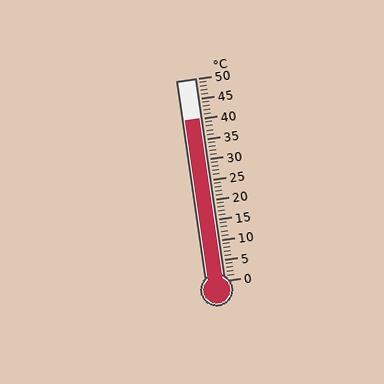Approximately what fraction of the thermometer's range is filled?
The thermometer is filled to approximately 80% of its range.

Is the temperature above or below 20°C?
The temperature is above 20°C.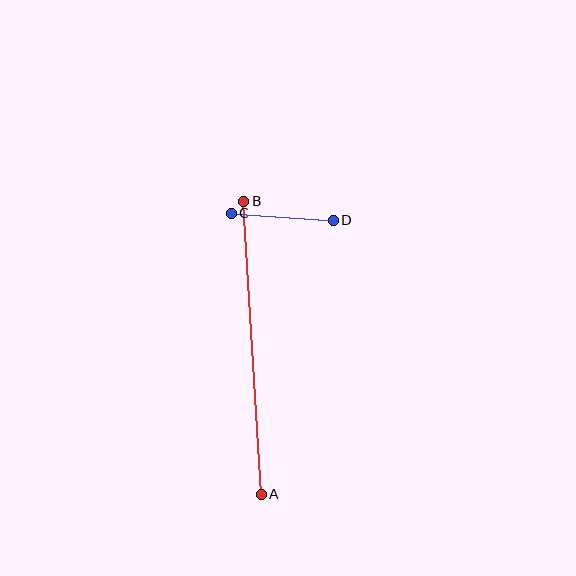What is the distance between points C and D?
The distance is approximately 102 pixels.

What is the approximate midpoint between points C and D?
The midpoint is at approximately (282, 217) pixels.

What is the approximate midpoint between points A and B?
The midpoint is at approximately (253, 348) pixels.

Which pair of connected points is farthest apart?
Points A and B are farthest apart.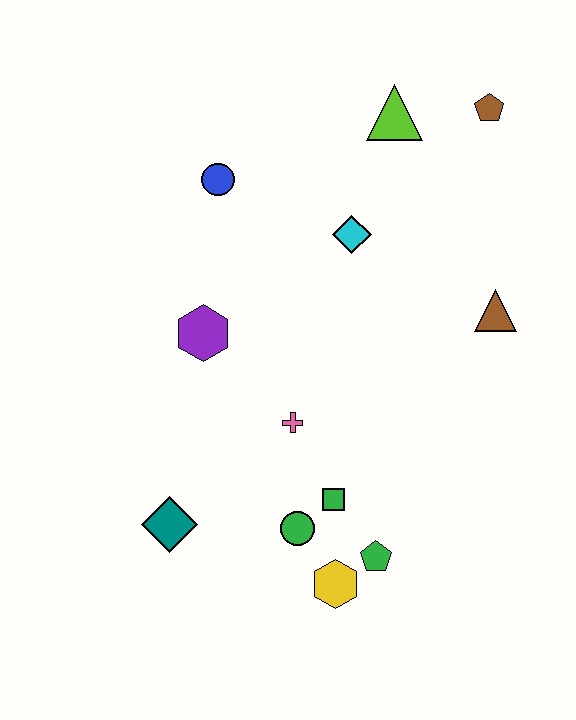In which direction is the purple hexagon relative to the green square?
The purple hexagon is above the green square.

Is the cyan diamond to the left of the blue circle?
No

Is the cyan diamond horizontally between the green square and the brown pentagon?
Yes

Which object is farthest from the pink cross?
The brown pentagon is farthest from the pink cross.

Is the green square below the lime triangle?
Yes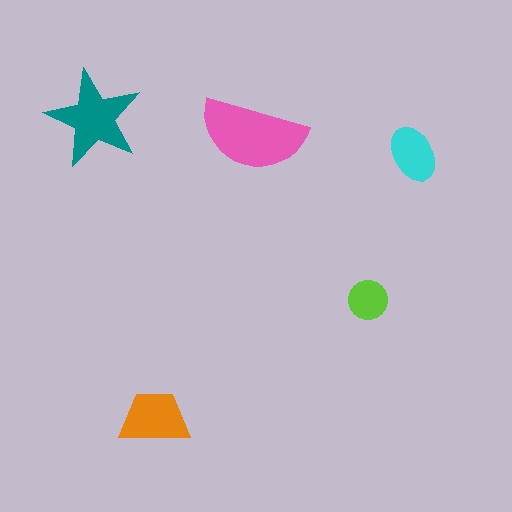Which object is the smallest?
The lime circle.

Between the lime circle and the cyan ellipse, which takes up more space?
The cyan ellipse.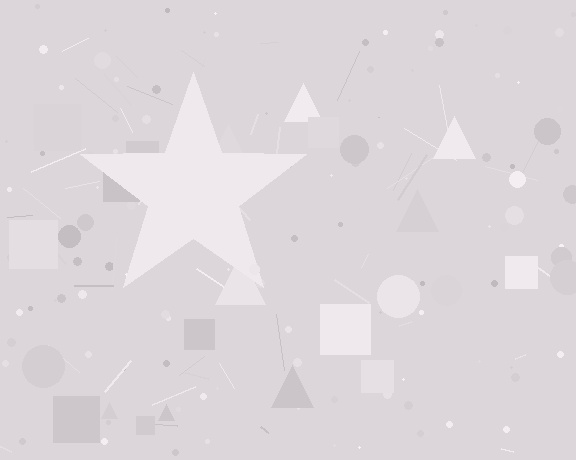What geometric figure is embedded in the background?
A star is embedded in the background.